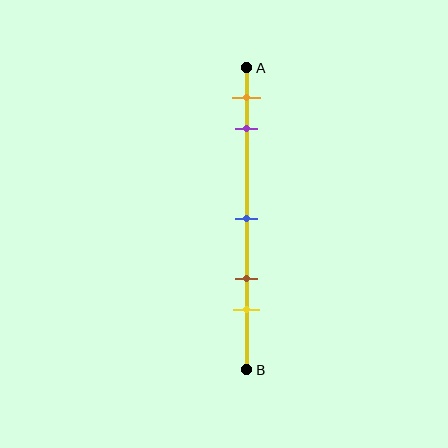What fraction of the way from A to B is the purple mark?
The purple mark is approximately 20% (0.2) of the way from A to B.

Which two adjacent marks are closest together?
The orange and purple marks are the closest adjacent pair.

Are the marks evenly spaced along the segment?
No, the marks are not evenly spaced.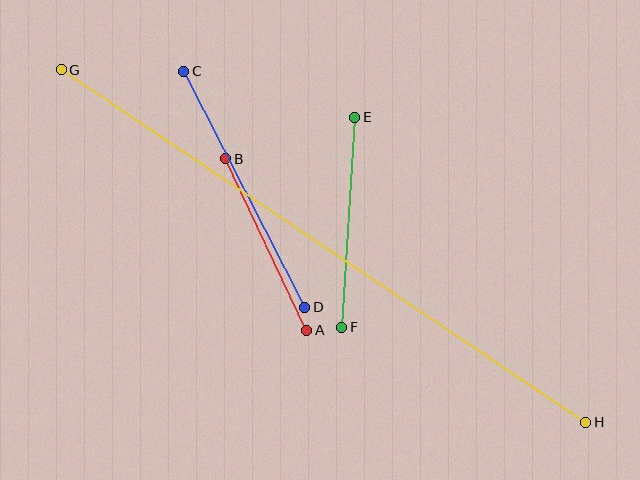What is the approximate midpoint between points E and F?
The midpoint is at approximately (348, 222) pixels.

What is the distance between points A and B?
The distance is approximately 190 pixels.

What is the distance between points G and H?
The distance is approximately 632 pixels.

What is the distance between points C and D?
The distance is approximately 266 pixels.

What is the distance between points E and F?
The distance is approximately 210 pixels.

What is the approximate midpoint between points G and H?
The midpoint is at approximately (324, 246) pixels.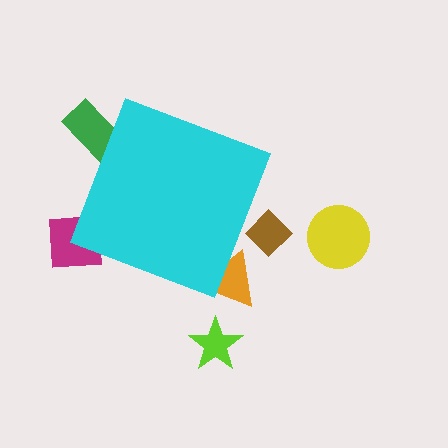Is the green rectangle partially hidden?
Yes, the green rectangle is partially hidden behind the cyan diamond.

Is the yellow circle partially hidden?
No, the yellow circle is fully visible.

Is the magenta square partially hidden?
Yes, the magenta square is partially hidden behind the cyan diamond.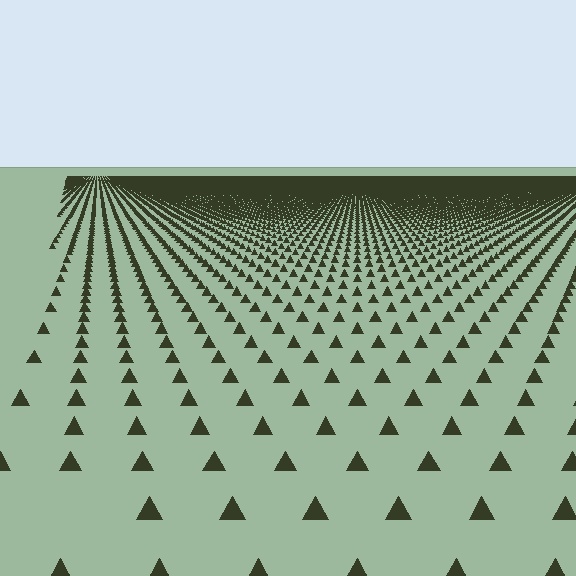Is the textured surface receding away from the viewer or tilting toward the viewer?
The surface is receding away from the viewer. Texture elements get smaller and denser toward the top.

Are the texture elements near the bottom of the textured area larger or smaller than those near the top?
Larger. Near the bottom, elements are closer to the viewer and appear at a bigger on-screen size.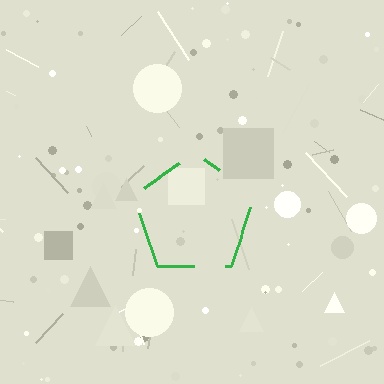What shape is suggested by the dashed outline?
The dashed outline suggests a pentagon.